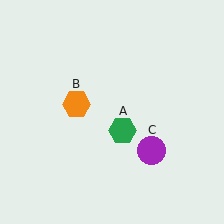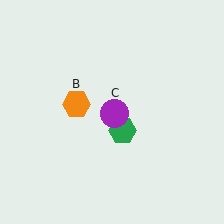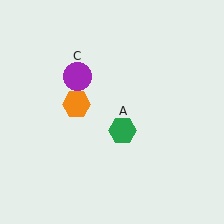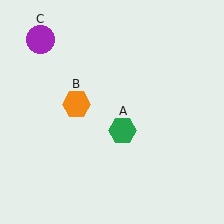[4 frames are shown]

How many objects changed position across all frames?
1 object changed position: purple circle (object C).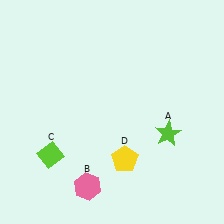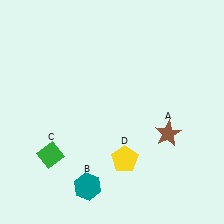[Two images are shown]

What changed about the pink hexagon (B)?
In Image 1, B is pink. In Image 2, it changed to teal.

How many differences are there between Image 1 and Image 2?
There are 3 differences between the two images.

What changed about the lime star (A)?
In Image 1, A is lime. In Image 2, it changed to brown.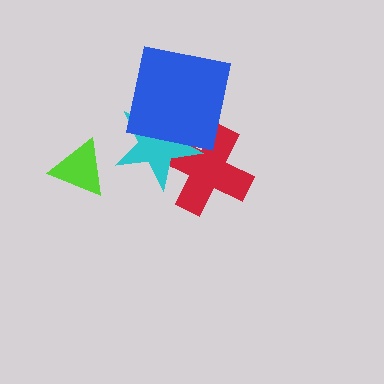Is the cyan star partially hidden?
Yes, it is partially covered by another shape.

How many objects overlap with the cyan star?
2 objects overlap with the cyan star.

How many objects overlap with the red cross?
2 objects overlap with the red cross.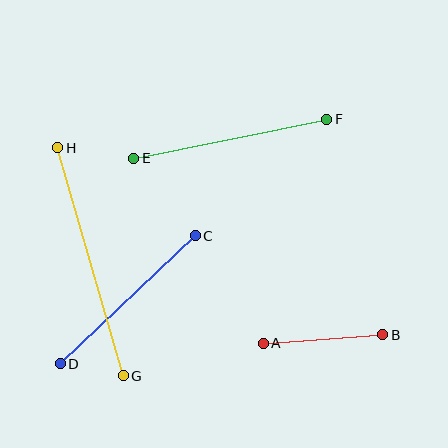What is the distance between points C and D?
The distance is approximately 186 pixels.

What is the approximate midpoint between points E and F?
The midpoint is at approximately (230, 139) pixels.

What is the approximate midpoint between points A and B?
The midpoint is at approximately (323, 339) pixels.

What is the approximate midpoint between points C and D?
The midpoint is at approximately (128, 300) pixels.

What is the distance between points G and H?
The distance is approximately 237 pixels.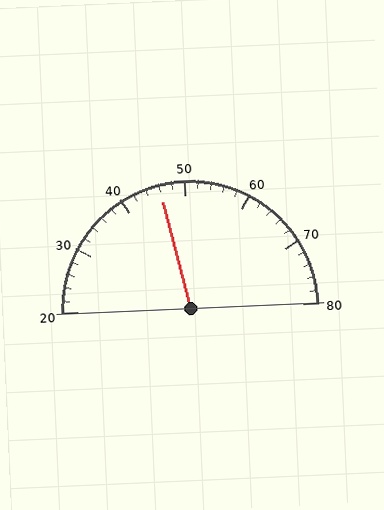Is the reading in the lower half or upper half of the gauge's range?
The reading is in the lower half of the range (20 to 80).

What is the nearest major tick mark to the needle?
The nearest major tick mark is 50.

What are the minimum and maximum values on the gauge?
The gauge ranges from 20 to 80.